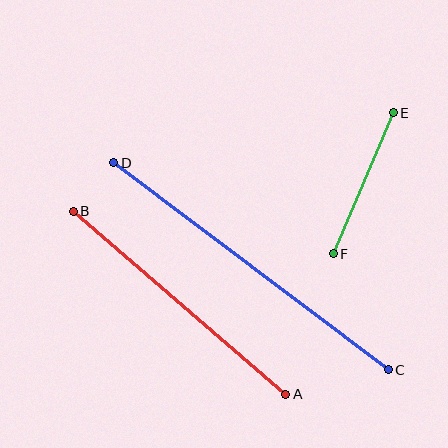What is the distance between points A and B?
The distance is approximately 280 pixels.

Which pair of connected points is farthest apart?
Points C and D are farthest apart.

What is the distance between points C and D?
The distance is approximately 344 pixels.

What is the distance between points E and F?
The distance is approximately 153 pixels.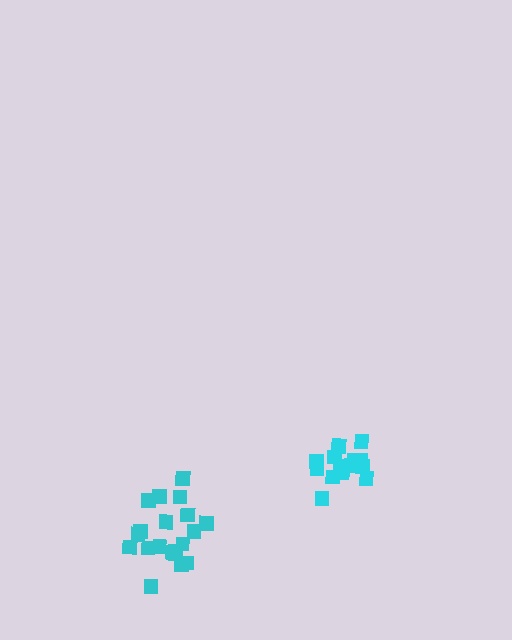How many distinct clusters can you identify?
There are 2 distinct clusters.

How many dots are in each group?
Group 1: 20 dots, Group 2: 15 dots (35 total).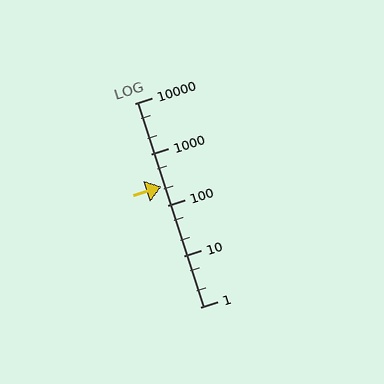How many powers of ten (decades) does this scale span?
The scale spans 4 decades, from 1 to 10000.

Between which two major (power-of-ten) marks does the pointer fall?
The pointer is between 100 and 1000.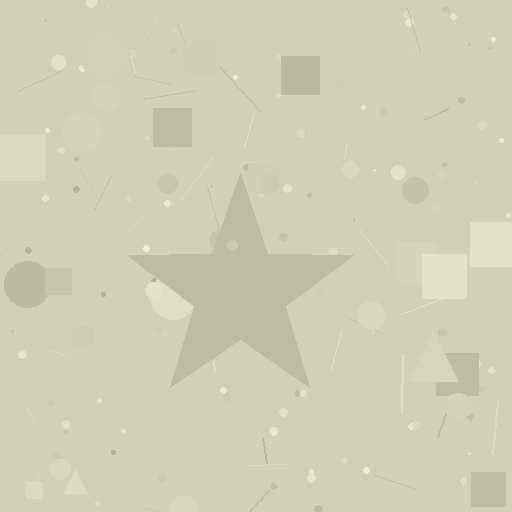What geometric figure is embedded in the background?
A star is embedded in the background.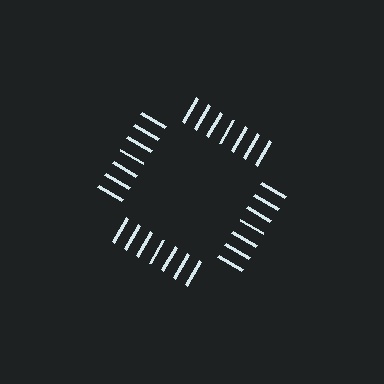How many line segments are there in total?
28 — 7 along each of the 4 edges.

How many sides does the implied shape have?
4 sides — the line-ends trace a square.